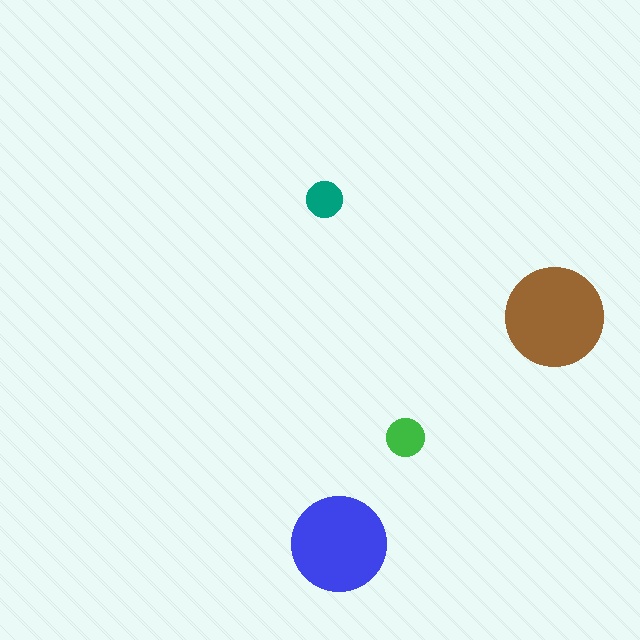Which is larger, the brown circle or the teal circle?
The brown one.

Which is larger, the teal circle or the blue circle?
The blue one.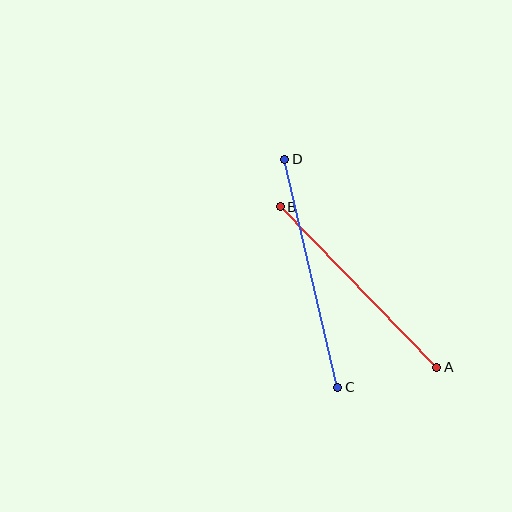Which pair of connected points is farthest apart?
Points C and D are farthest apart.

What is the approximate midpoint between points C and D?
The midpoint is at approximately (311, 273) pixels.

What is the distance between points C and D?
The distance is approximately 234 pixels.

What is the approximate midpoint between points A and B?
The midpoint is at approximately (359, 287) pixels.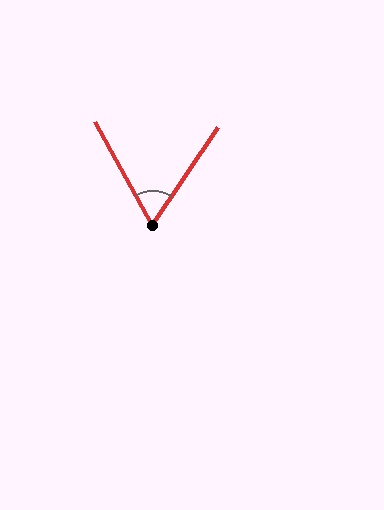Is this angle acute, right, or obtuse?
It is acute.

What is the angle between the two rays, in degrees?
Approximately 63 degrees.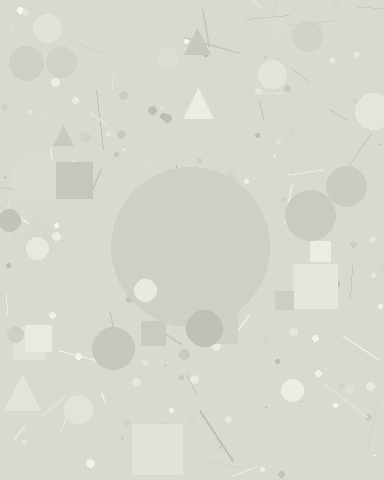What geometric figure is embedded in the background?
A circle is embedded in the background.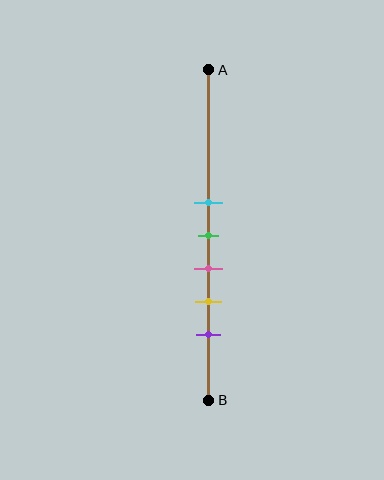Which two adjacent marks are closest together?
The cyan and green marks are the closest adjacent pair.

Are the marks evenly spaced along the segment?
Yes, the marks are approximately evenly spaced.